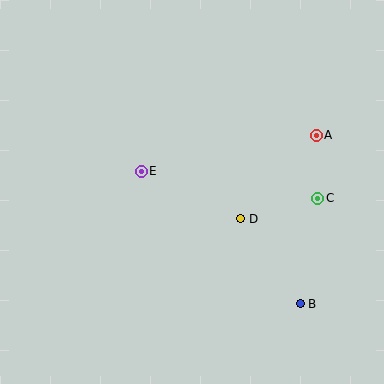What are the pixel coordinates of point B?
Point B is at (300, 304).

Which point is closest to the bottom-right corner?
Point B is closest to the bottom-right corner.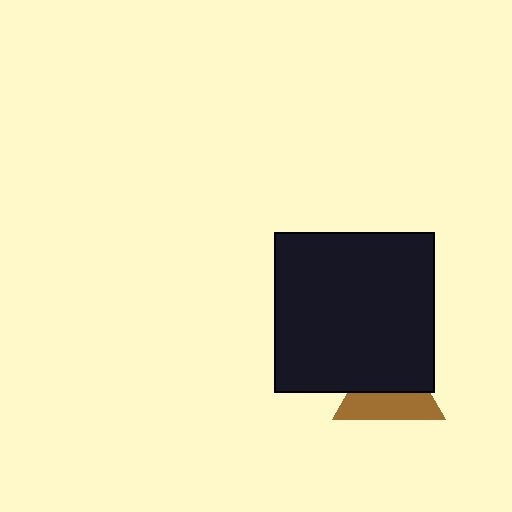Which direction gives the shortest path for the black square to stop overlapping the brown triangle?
Moving up gives the shortest separation.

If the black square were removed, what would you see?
You would see the complete brown triangle.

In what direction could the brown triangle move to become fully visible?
The brown triangle could move down. That would shift it out from behind the black square entirely.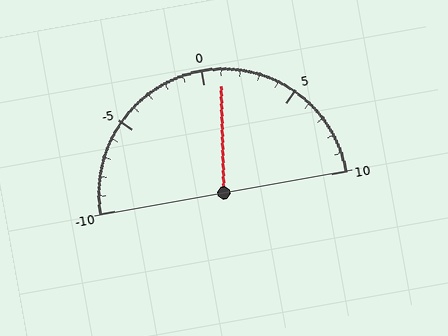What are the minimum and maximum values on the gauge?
The gauge ranges from -10 to 10.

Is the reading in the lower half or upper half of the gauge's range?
The reading is in the upper half of the range (-10 to 10).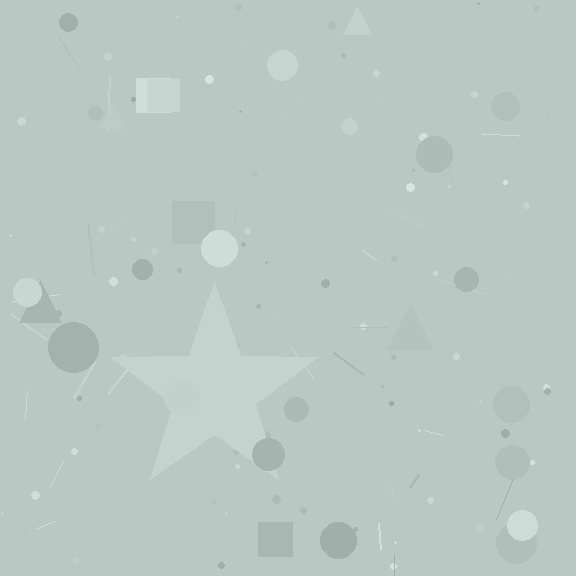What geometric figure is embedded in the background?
A star is embedded in the background.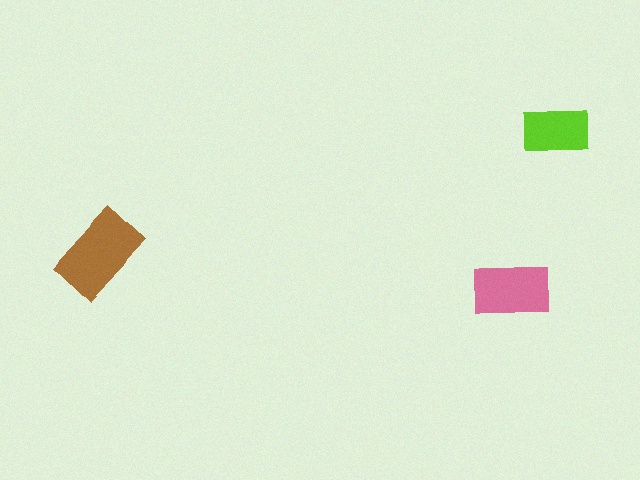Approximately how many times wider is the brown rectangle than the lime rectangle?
About 1.5 times wider.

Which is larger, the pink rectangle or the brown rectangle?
The brown one.